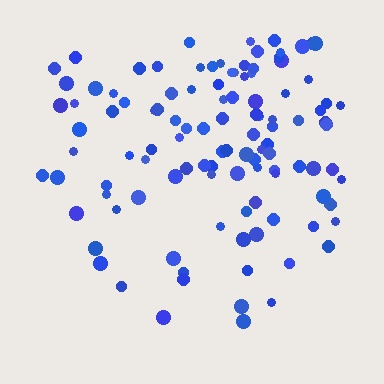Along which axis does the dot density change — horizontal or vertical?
Vertical.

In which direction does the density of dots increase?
From bottom to top, with the top side densest.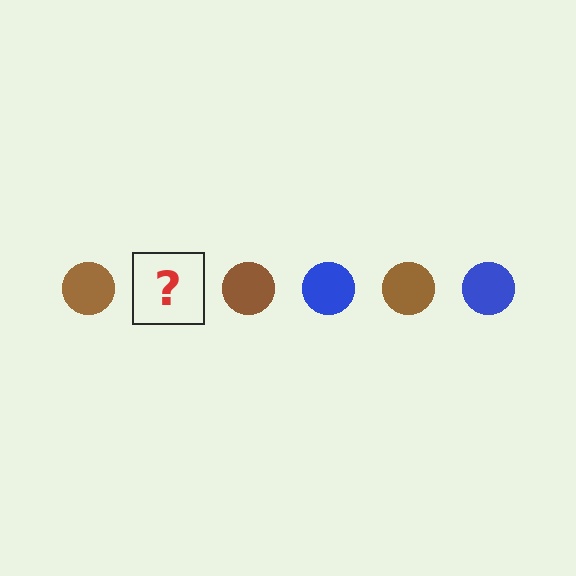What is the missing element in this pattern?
The missing element is a blue circle.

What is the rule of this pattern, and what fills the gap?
The rule is that the pattern cycles through brown, blue circles. The gap should be filled with a blue circle.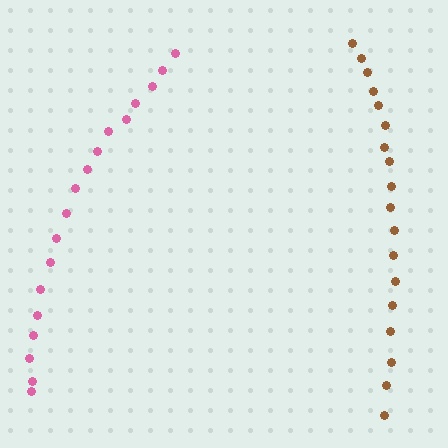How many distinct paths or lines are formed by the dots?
There are 2 distinct paths.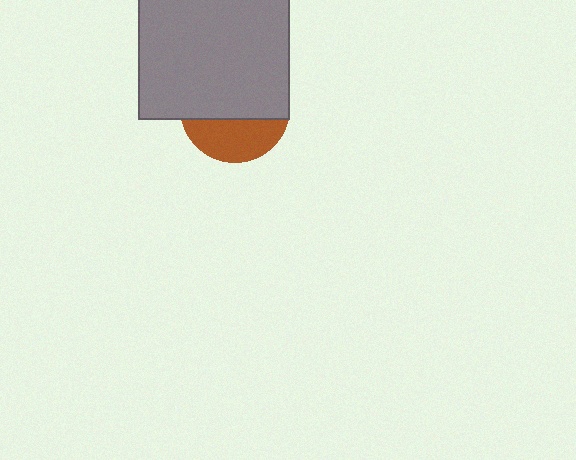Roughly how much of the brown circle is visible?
A small part of it is visible (roughly 37%).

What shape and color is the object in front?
The object in front is a gray square.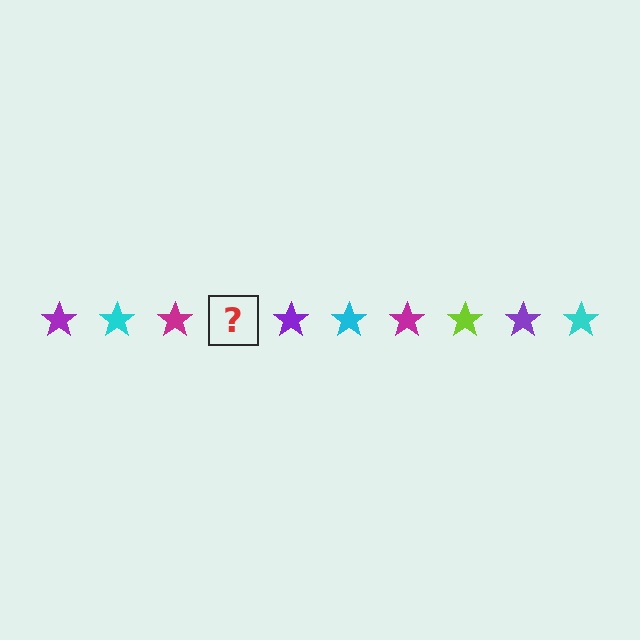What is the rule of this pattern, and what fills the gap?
The rule is that the pattern cycles through purple, cyan, magenta, lime stars. The gap should be filled with a lime star.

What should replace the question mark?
The question mark should be replaced with a lime star.